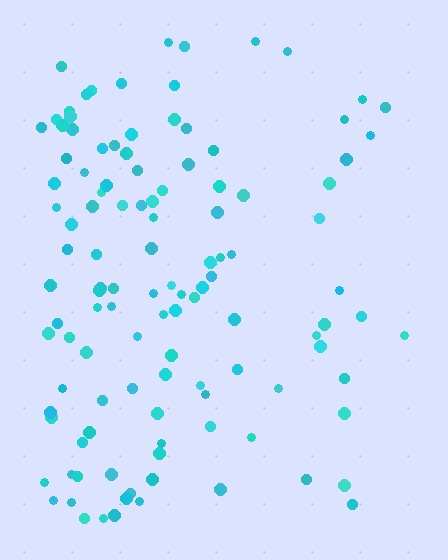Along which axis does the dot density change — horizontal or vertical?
Horizontal.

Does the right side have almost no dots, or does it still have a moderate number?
Still a moderate number, just noticeably fewer than the left.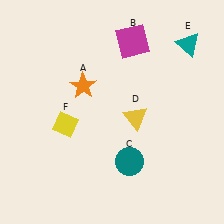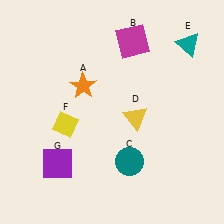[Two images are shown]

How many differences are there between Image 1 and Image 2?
There is 1 difference between the two images.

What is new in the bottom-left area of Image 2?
A purple square (G) was added in the bottom-left area of Image 2.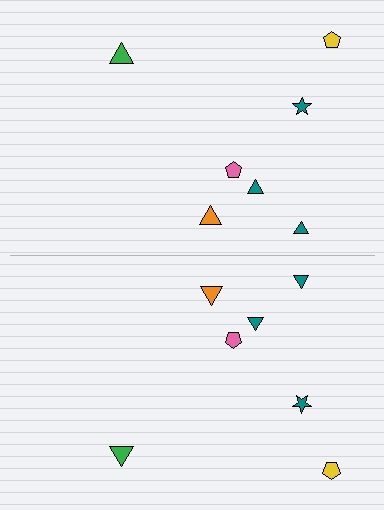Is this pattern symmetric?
Yes, this pattern has bilateral (reflection) symmetry.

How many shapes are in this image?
There are 14 shapes in this image.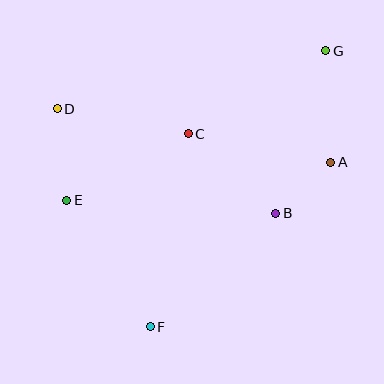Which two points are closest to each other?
Points A and B are closest to each other.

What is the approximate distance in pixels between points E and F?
The distance between E and F is approximately 151 pixels.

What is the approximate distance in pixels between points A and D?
The distance between A and D is approximately 279 pixels.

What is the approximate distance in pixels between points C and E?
The distance between C and E is approximately 139 pixels.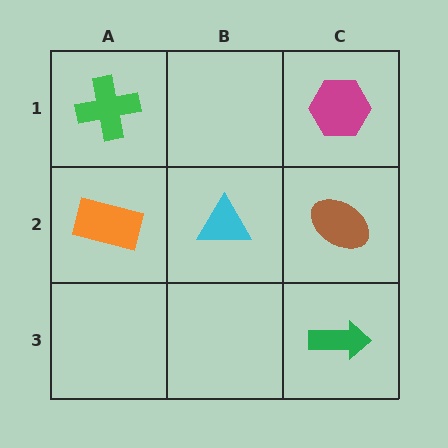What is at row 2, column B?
A cyan triangle.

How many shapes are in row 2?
3 shapes.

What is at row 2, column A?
An orange rectangle.